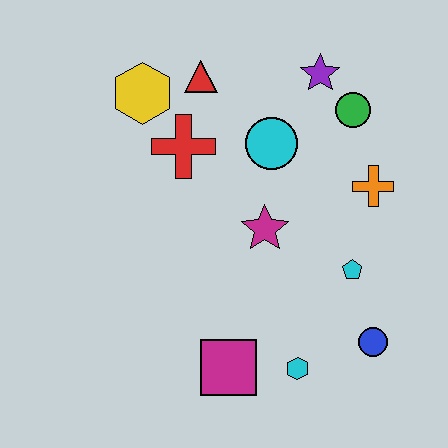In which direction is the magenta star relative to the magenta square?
The magenta star is above the magenta square.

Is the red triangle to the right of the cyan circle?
No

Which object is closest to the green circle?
The purple star is closest to the green circle.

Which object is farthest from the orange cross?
The yellow hexagon is farthest from the orange cross.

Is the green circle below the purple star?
Yes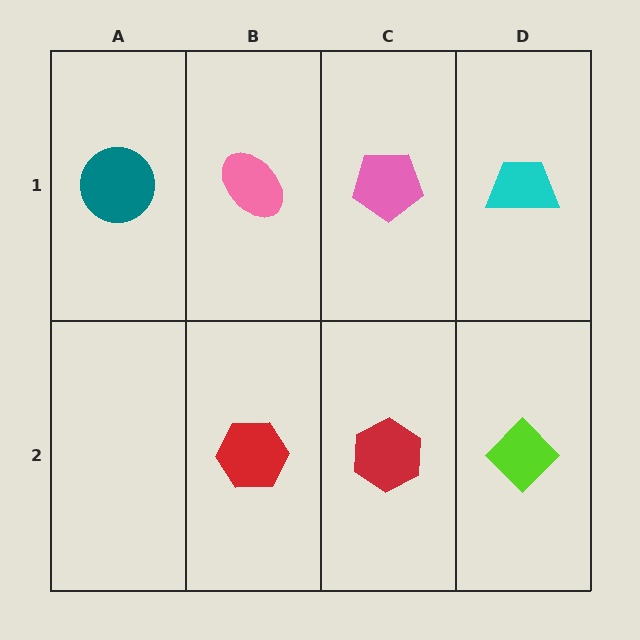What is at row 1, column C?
A pink pentagon.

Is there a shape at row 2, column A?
No, that cell is empty.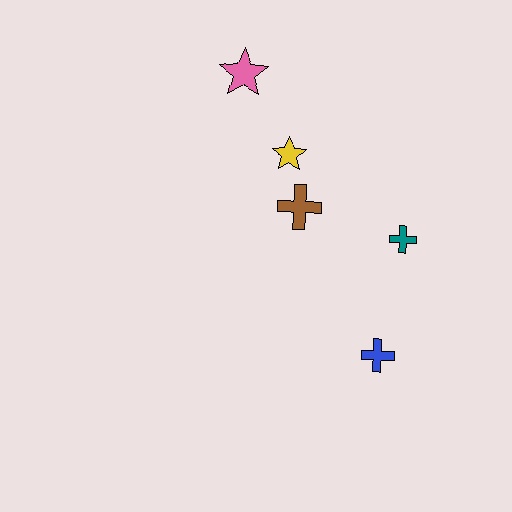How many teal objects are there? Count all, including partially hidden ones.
There is 1 teal object.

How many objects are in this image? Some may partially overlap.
There are 5 objects.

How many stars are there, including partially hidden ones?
There are 2 stars.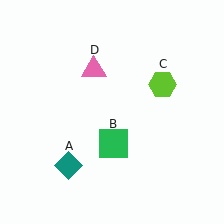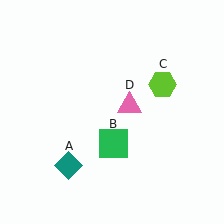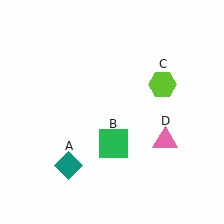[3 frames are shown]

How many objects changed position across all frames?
1 object changed position: pink triangle (object D).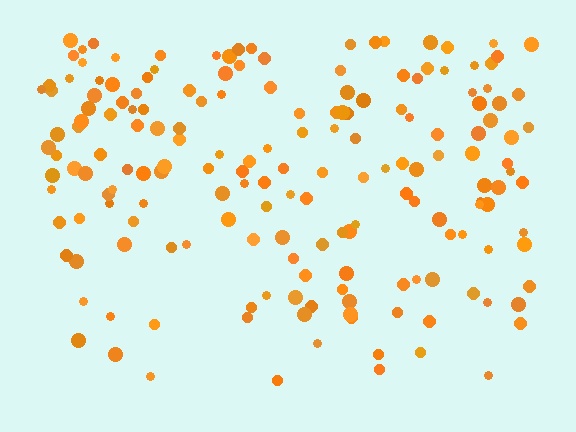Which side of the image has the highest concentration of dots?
The top.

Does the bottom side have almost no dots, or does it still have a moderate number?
Still a moderate number, just noticeably fewer than the top.